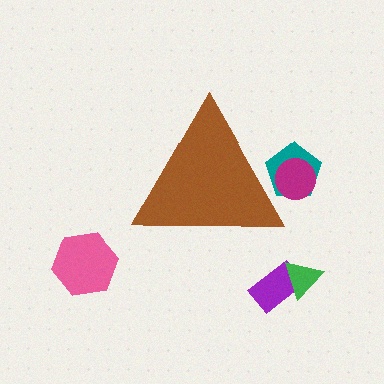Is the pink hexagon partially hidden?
No, the pink hexagon is fully visible.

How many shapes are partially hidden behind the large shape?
2 shapes are partially hidden.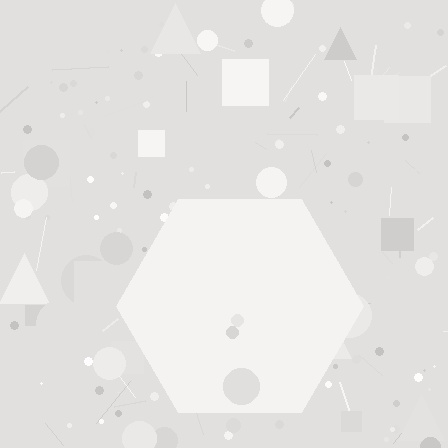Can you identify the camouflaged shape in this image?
The camouflaged shape is a hexagon.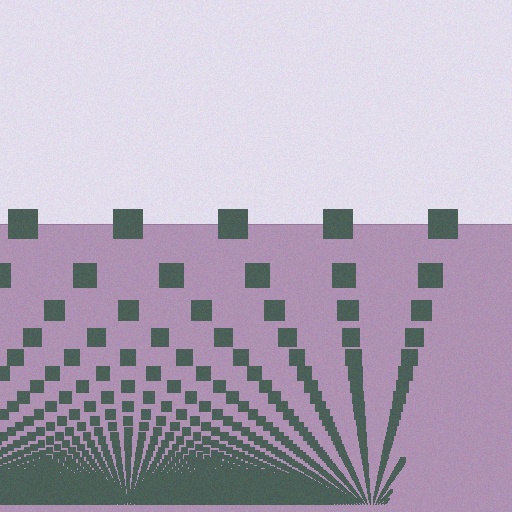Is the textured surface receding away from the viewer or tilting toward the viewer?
The surface appears to tilt toward the viewer. Texture elements get larger and sparser toward the top.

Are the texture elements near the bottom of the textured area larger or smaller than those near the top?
Smaller. The gradient is inverted — elements near the bottom are smaller and denser.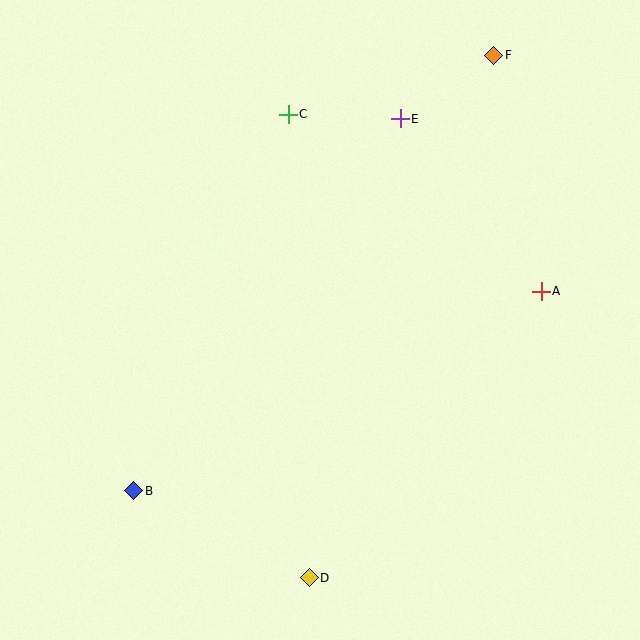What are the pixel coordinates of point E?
Point E is at (400, 119).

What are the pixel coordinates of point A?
Point A is at (541, 291).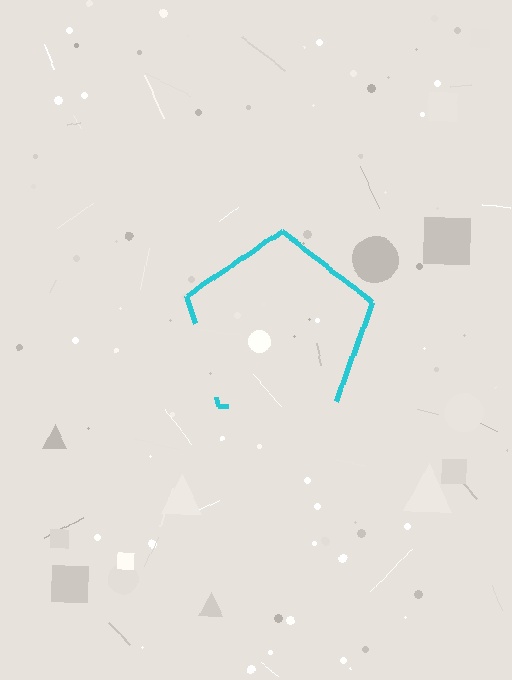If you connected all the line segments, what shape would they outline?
They would outline a pentagon.